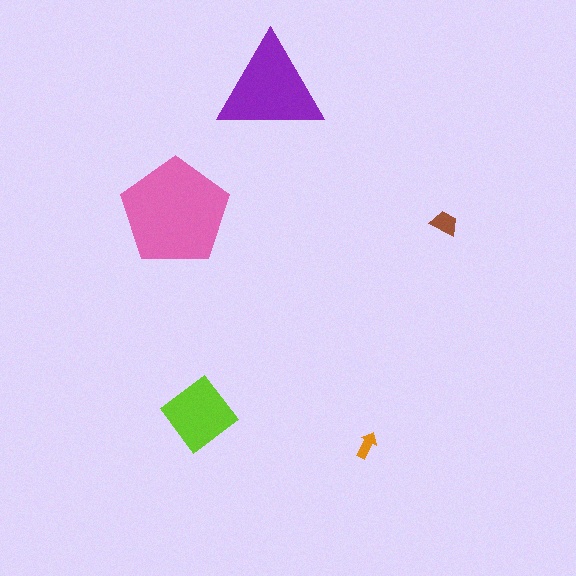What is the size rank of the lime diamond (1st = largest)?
3rd.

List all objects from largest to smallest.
The pink pentagon, the purple triangle, the lime diamond, the brown trapezoid, the orange arrow.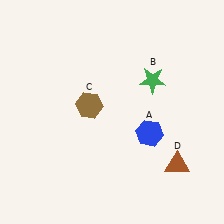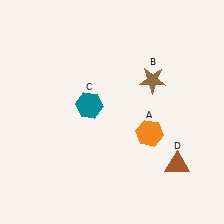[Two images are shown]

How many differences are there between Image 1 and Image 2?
There are 3 differences between the two images.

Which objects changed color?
A changed from blue to orange. B changed from green to brown. C changed from brown to teal.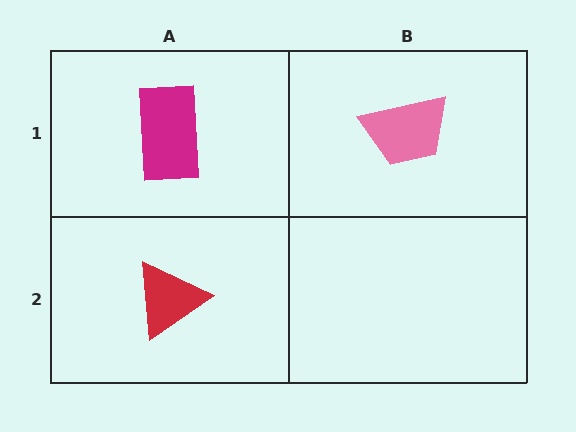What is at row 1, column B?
A pink trapezoid.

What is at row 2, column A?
A red triangle.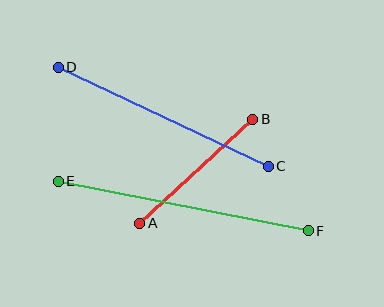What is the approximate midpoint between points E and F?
The midpoint is at approximately (183, 206) pixels.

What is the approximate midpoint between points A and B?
The midpoint is at approximately (196, 171) pixels.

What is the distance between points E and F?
The distance is approximately 255 pixels.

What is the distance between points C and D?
The distance is approximately 232 pixels.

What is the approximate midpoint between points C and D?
The midpoint is at approximately (163, 117) pixels.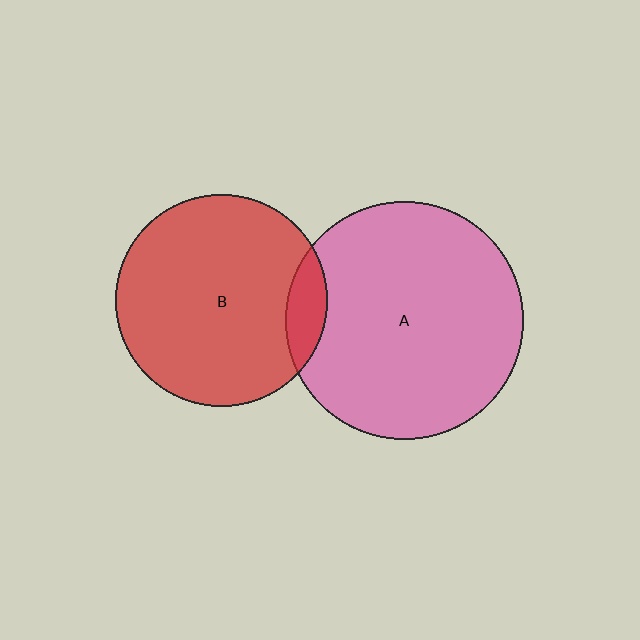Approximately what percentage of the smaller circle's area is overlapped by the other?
Approximately 10%.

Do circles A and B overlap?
Yes.